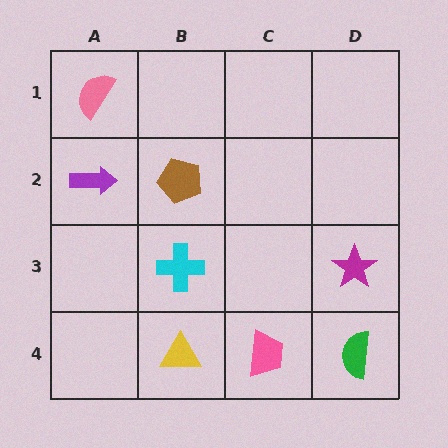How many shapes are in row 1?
1 shape.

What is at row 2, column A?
A purple arrow.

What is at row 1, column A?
A pink semicircle.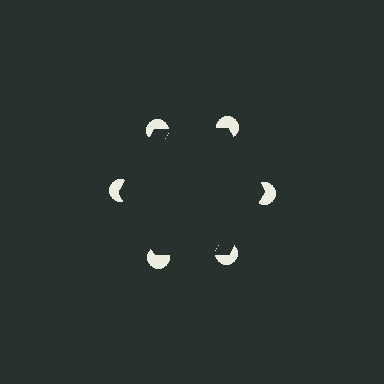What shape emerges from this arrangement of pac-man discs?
An illusory hexagon — its edges are inferred from the aligned wedge cuts in the pac-man discs, not physically drawn.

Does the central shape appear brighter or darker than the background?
It typically appears slightly darker than the background, even though no actual brightness change is drawn.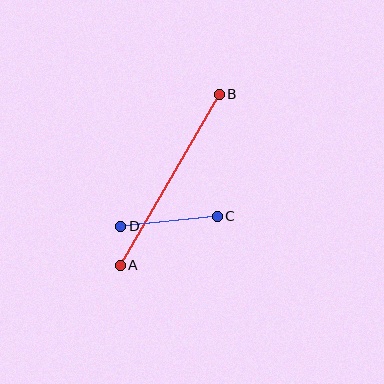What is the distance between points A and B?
The distance is approximately 198 pixels.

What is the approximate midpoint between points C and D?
The midpoint is at approximately (169, 221) pixels.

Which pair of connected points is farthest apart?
Points A and B are farthest apart.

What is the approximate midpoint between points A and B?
The midpoint is at approximately (170, 180) pixels.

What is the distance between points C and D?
The distance is approximately 97 pixels.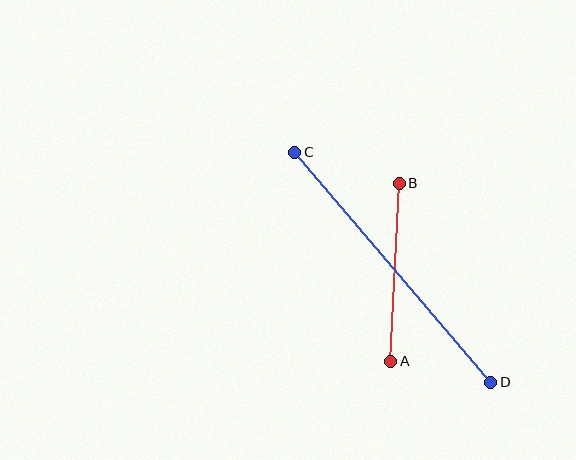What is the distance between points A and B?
The distance is approximately 178 pixels.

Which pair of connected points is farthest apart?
Points C and D are farthest apart.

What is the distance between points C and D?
The distance is approximately 302 pixels.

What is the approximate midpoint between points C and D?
The midpoint is at approximately (393, 267) pixels.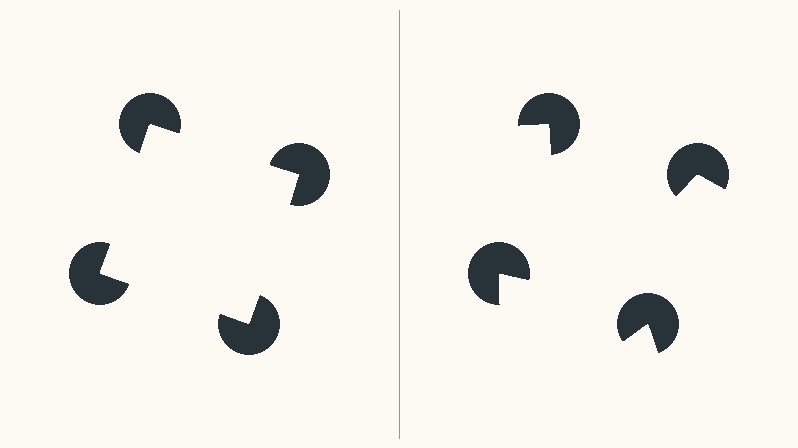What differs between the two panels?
The pac-man discs are positioned identically on both sides; only the wedge orientations differ. On the left they align to a square; on the right they are misaligned.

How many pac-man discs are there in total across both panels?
8 — 4 on each side.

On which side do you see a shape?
An illusory square appears on the left side. On the right side the wedge cuts are rotated, so no coherent shape forms.